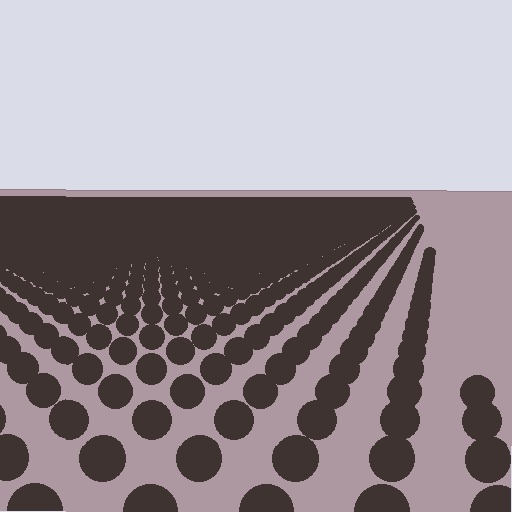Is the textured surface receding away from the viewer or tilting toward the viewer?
The surface is receding away from the viewer. Texture elements get smaller and denser toward the top.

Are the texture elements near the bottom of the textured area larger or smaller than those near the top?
Larger. Near the bottom, elements are closer to the viewer and appear at a bigger on-screen size.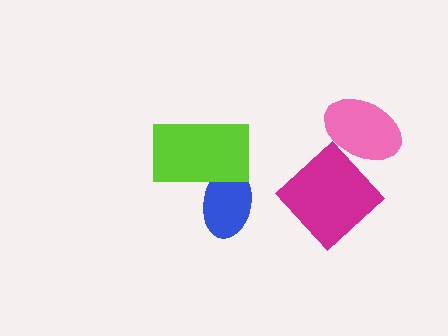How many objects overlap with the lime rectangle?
1 object overlaps with the lime rectangle.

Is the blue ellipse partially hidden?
Yes, it is partially covered by another shape.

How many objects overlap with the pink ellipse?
0 objects overlap with the pink ellipse.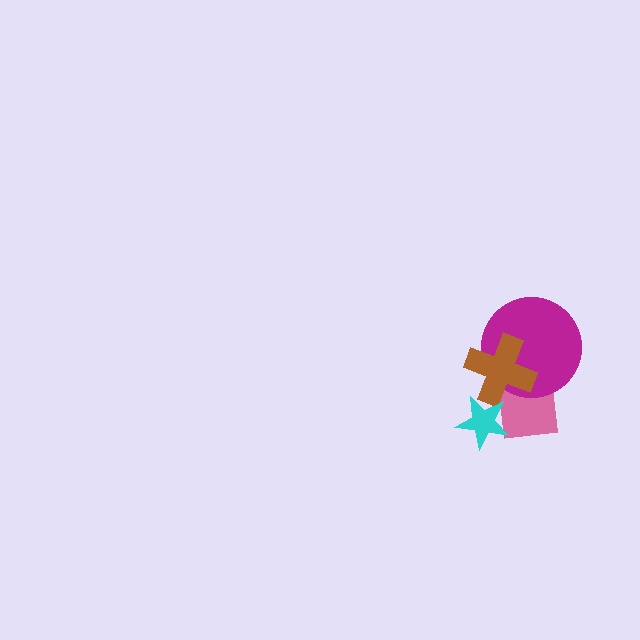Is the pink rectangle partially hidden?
Yes, it is partially covered by another shape.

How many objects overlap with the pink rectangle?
3 objects overlap with the pink rectangle.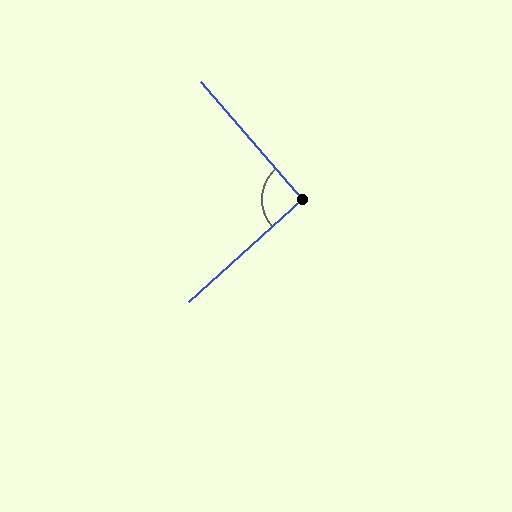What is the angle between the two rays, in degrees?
Approximately 91 degrees.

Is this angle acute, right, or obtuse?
It is approximately a right angle.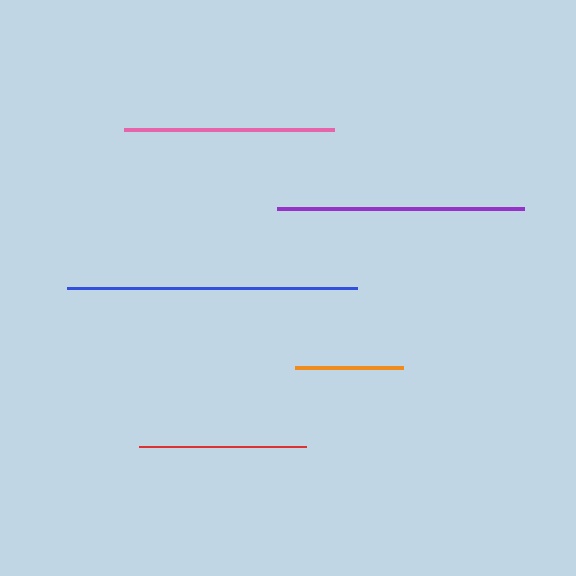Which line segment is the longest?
The blue line is the longest at approximately 290 pixels.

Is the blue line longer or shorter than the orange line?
The blue line is longer than the orange line.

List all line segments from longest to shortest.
From longest to shortest: blue, purple, pink, red, orange.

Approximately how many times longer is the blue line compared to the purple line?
The blue line is approximately 1.2 times the length of the purple line.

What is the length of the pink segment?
The pink segment is approximately 210 pixels long.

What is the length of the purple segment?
The purple segment is approximately 246 pixels long.